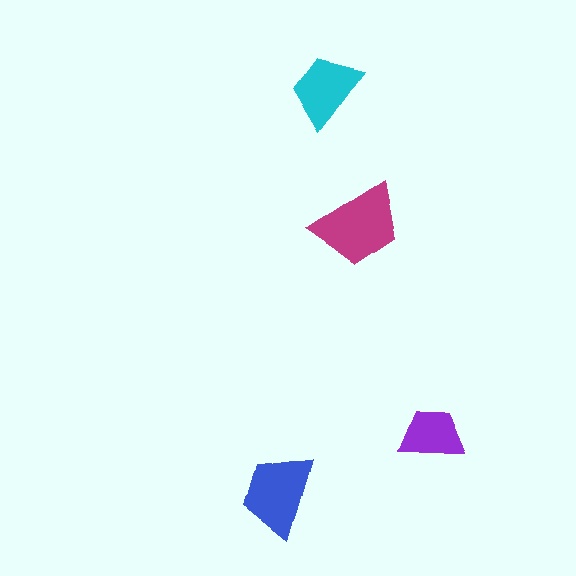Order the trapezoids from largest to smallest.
the magenta one, the blue one, the cyan one, the purple one.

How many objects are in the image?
There are 4 objects in the image.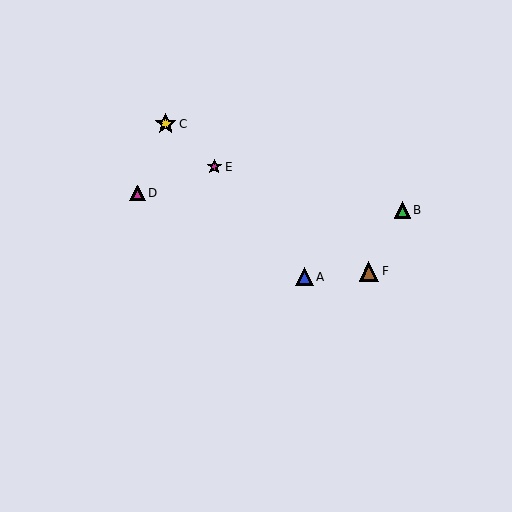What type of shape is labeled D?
Shape D is a magenta triangle.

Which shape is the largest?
The yellow star (labeled C) is the largest.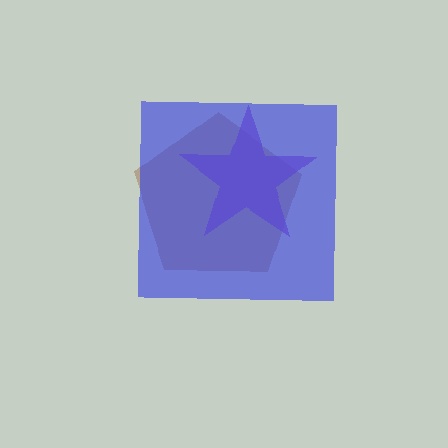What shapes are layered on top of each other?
The layered shapes are: a brown pentagon, a purple star, a blue square.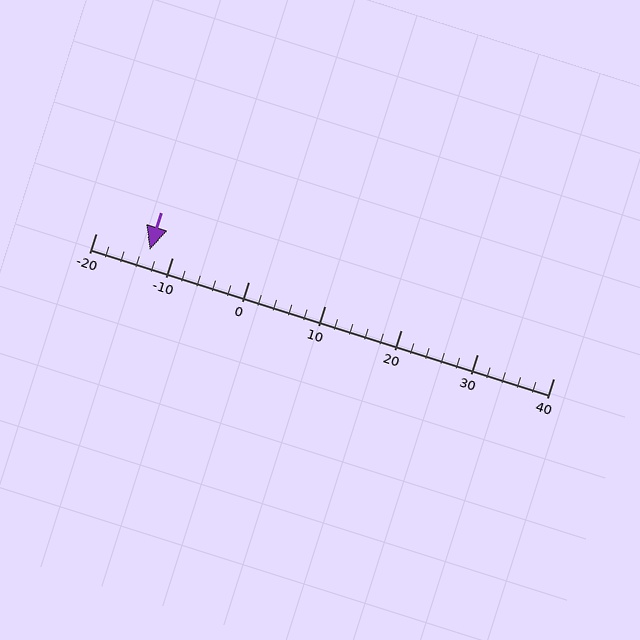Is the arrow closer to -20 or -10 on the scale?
The arrow is closer to -10.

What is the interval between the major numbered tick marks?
The major tick marks are spaced 10 units apart.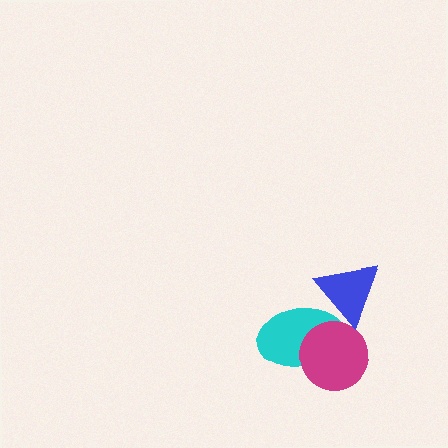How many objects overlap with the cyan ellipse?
2 objects overlap with the cyan ellipse.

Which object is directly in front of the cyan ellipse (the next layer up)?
The magenta circle is directly in front of the cyan ellipse.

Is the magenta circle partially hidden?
No, no other shape covers it.